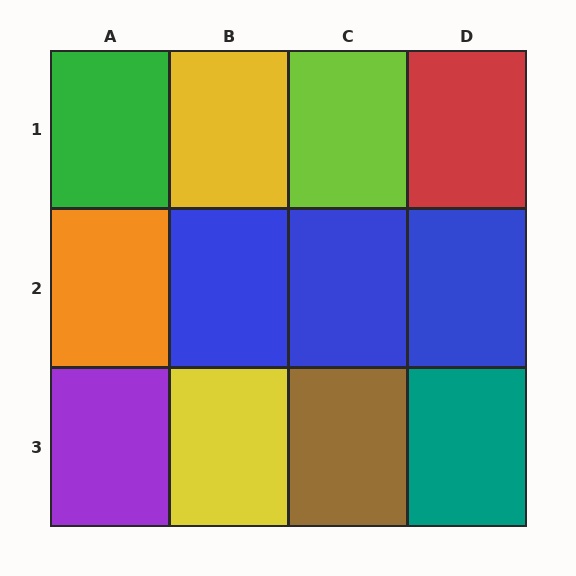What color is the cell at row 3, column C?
Brown.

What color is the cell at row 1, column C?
Lime.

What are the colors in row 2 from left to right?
Orange, blue, blue, blue.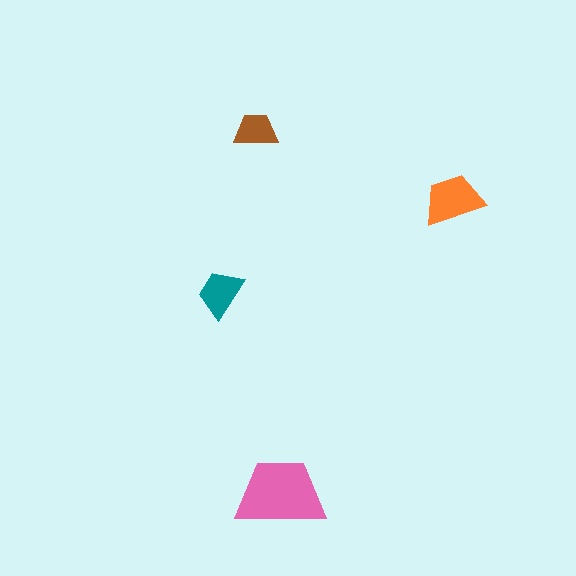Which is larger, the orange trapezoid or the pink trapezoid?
The pink one.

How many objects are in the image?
There are 4 objects in the image.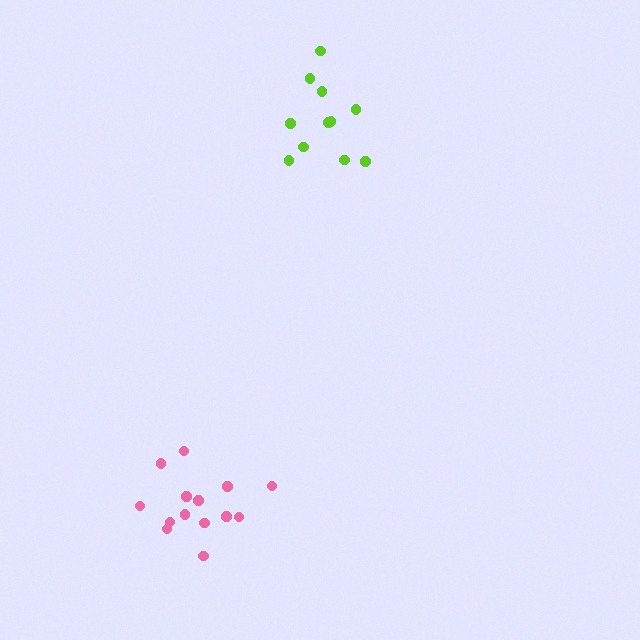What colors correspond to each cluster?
The clusters are colored: lime, pink.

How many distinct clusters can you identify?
There are 2 distinct clusters.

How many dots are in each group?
Group 1: 11 dots, Group 2: 14 dots (25 total).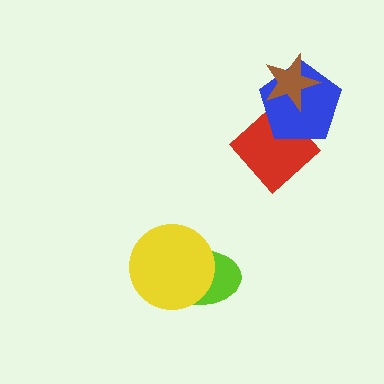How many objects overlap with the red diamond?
2 objects overlap with the red diamond.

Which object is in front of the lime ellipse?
The yellow circle is in front of the lime ellipse.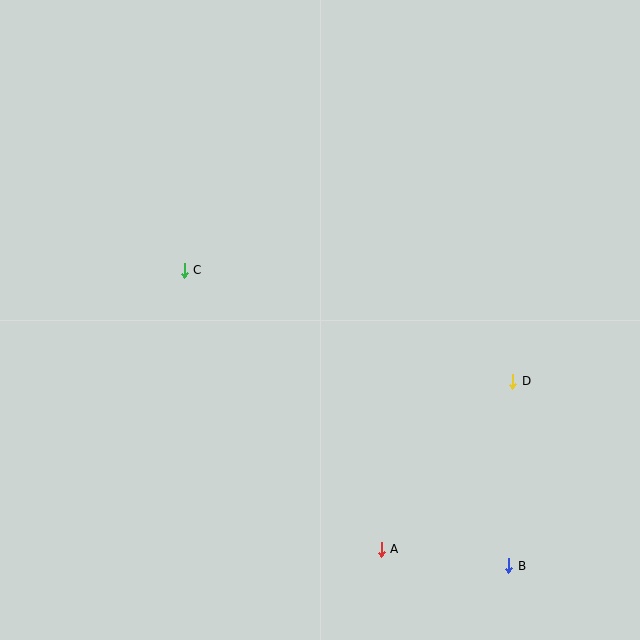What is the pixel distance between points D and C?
The distance between D and C is 347 pixels.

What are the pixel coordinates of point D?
Point D is at (513, 381).